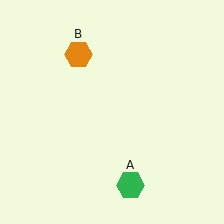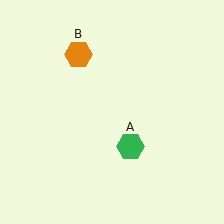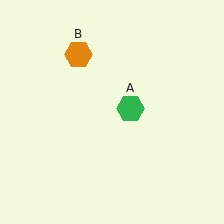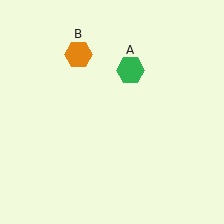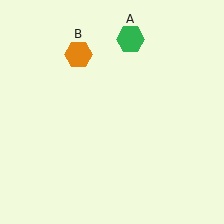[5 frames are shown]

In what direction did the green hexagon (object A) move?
The green hexagon (object A) moved up.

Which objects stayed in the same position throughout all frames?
Orange hexagon (object B) remained stationary.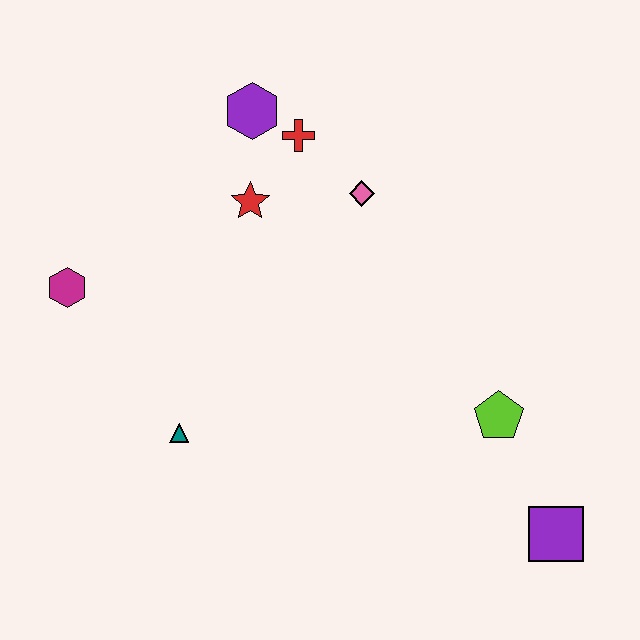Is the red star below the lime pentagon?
No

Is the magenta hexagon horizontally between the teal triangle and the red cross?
No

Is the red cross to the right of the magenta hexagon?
Yes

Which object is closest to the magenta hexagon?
The teal triangle is closest to the magenta hexagon.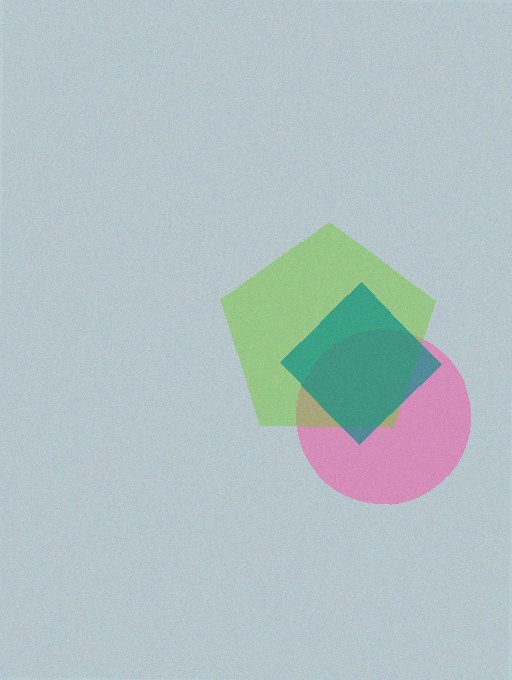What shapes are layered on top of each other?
The layered shapes are: a pink circle, a lime pentagon, a teal diamond.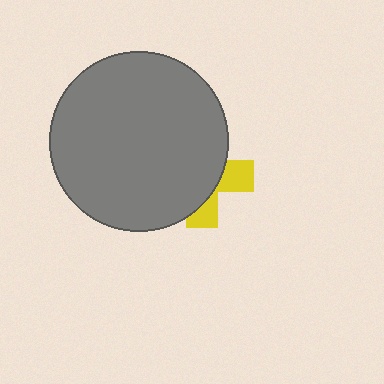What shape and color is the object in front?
The object in front is a gray circle.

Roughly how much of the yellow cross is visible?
A small part of it is visible (roughly 30%).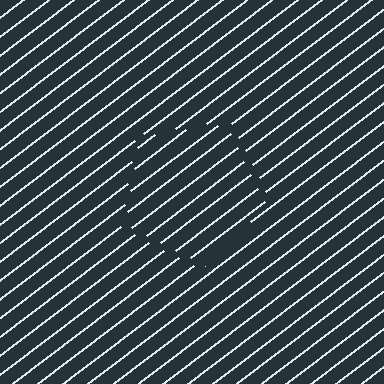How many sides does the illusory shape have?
5 sides — the line-ends trace a pentagon.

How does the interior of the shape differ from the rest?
The interior of the shape contains the same grating, shifted by half a period — the contour is defined by the phase discontinuity where line-ends from the inner and outer gratings abut.